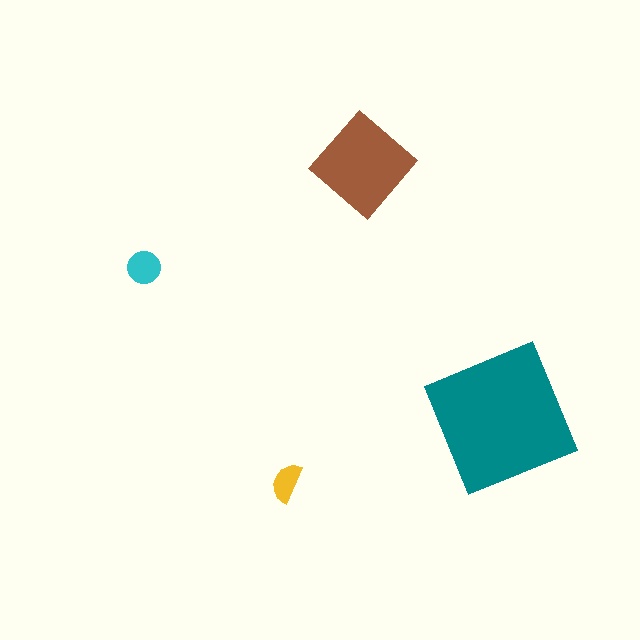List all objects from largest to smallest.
The teal square, the brown diamond, the cyan circle, the yellow semicircle.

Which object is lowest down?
The yellow semicircle is bottommost.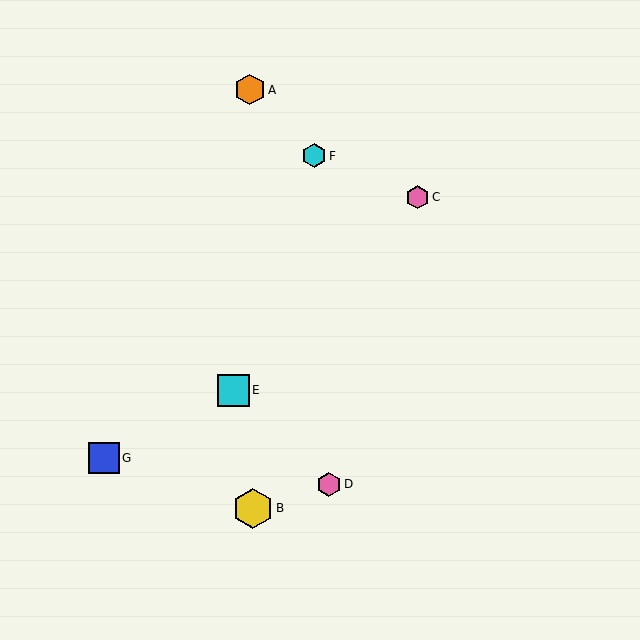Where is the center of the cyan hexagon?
The center of the cyan hexagon is at (314, 156).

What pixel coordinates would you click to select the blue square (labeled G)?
Click at (104, 458) to select the blue square G.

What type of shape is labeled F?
Shape F is a cyan hexagon.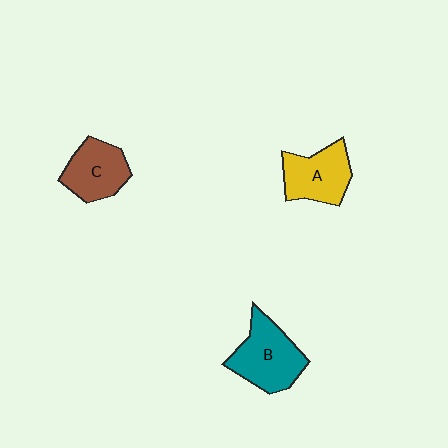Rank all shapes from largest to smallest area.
From largest to smallest: B (teal), A (yellow), C (brown).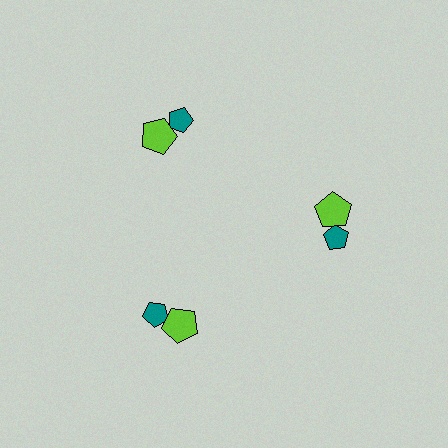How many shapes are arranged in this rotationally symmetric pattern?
There are 6 shapes, arranged in 3 groups of 2.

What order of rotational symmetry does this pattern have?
This pattern has 3-fold rotational symmetry.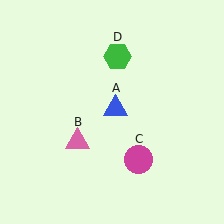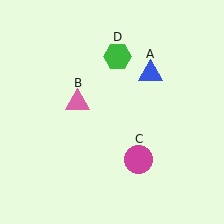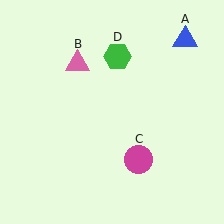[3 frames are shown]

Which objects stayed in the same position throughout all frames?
Magenta circle (object C) and green hexagon (object D) remained stationary.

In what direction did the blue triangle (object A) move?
The blue triangle (object A) moved up and to the right.